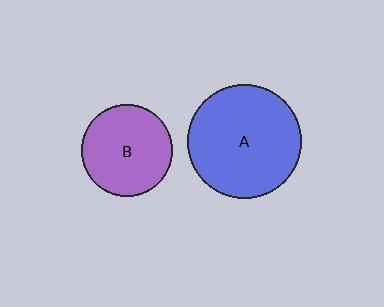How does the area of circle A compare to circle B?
Approximately 1.6 times.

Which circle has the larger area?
Circle A (blue).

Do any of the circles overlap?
No, none of the circles overlap.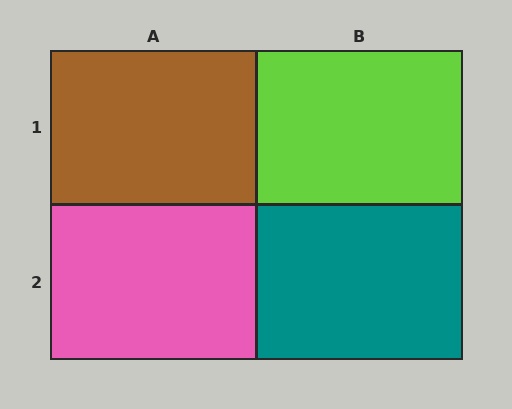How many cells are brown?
1 cell is brown.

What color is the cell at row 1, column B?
Lime.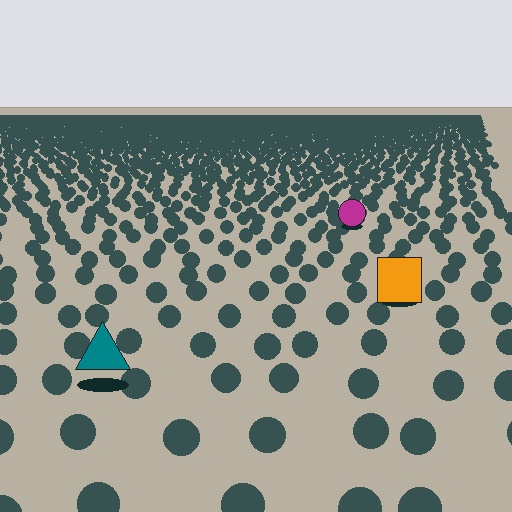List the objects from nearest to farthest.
From nearest to farthest: the teal triangle, the orange square, the magenta circle.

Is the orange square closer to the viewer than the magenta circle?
Yes. The orange square is closer — you can tell from the texture gradient: the ground texture is coarser near it.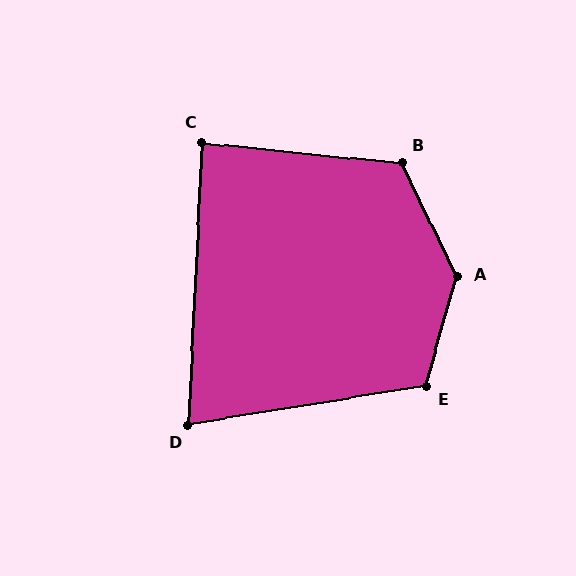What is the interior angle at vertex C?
Approximately 87 degrees (approximately right).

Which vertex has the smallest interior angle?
D, at approximately 78 degrees.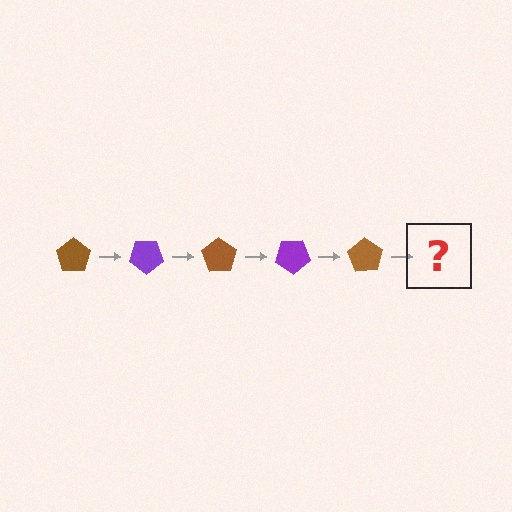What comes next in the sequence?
The next element should be a purple pentagon, rotated 175 degrees from the start.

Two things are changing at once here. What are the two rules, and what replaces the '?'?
The two rules are that it rotates 35 degrees each step and the color cycles through brown and purple. The '?' should be a purple pentagon, rotated 175 degrees from the start.